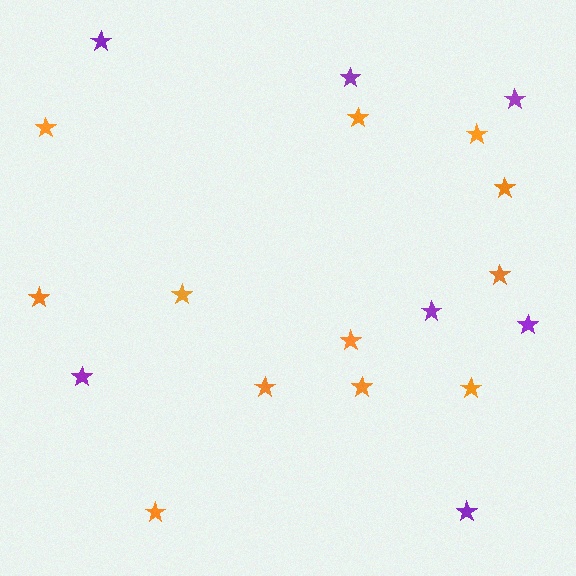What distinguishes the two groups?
There are 2 groups: one group of orange stars (12) and one group of purple stars (7).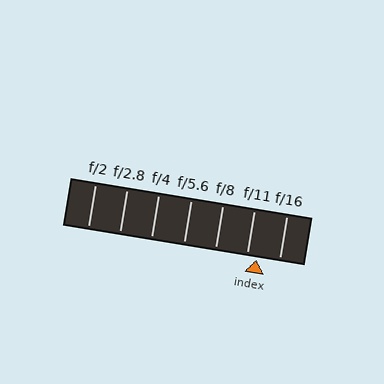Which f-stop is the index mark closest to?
The index mark is closest to f/11.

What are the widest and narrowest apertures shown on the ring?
The widest aperture shown is f/2 and the narrowest is f/16.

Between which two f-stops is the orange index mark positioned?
The index mark is between f/11 and f/16.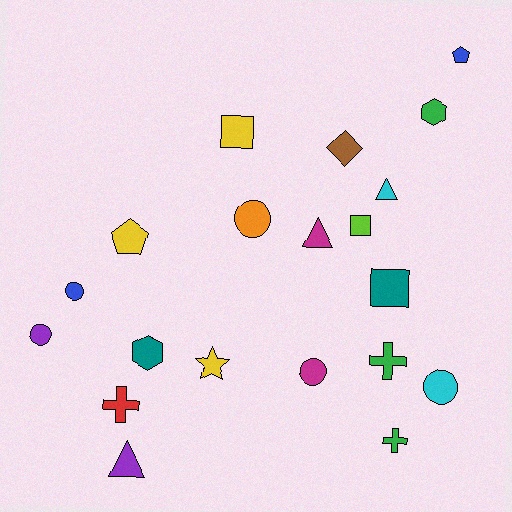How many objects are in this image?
There are 20 objects.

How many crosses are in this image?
There are 3 crosses.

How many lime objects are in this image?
There is 1 lime object.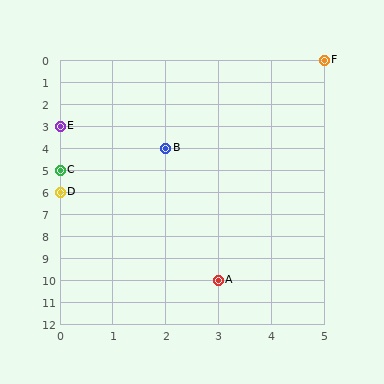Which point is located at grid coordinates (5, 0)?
Point F is at (5, 0).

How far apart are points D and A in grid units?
Points D and A are 3 columns and 4 rows apart (about 5.0 grid units diagonally).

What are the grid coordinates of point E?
Point E is at grid coordinates (0, 3).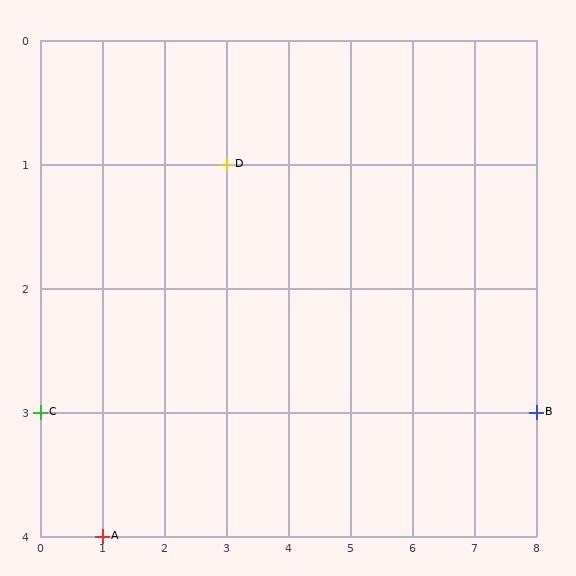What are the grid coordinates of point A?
Point A is at grid coordinates (1, 4).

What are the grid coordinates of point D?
Point D is at grid coordinates (3, 1).